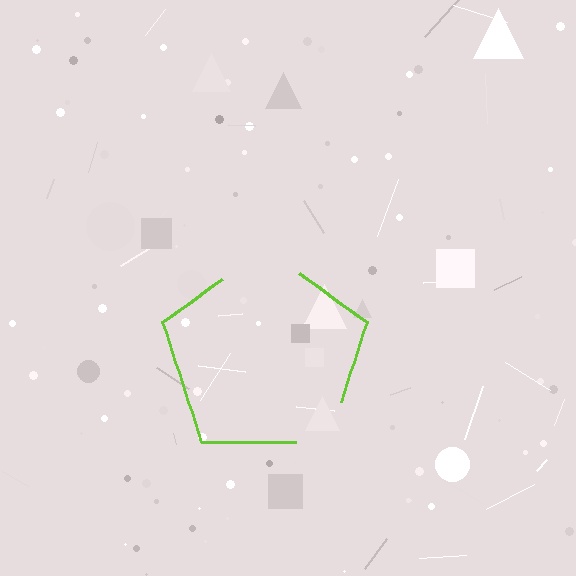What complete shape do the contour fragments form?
The contour fragments form a pentagon.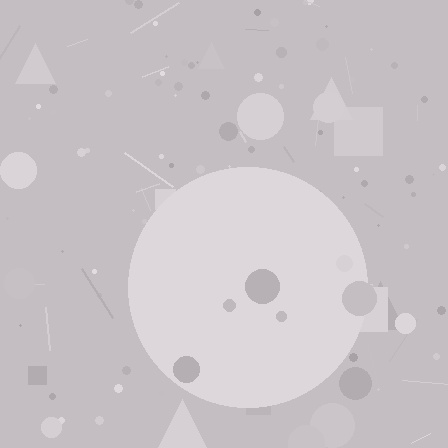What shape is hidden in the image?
A circle is hidden in the image.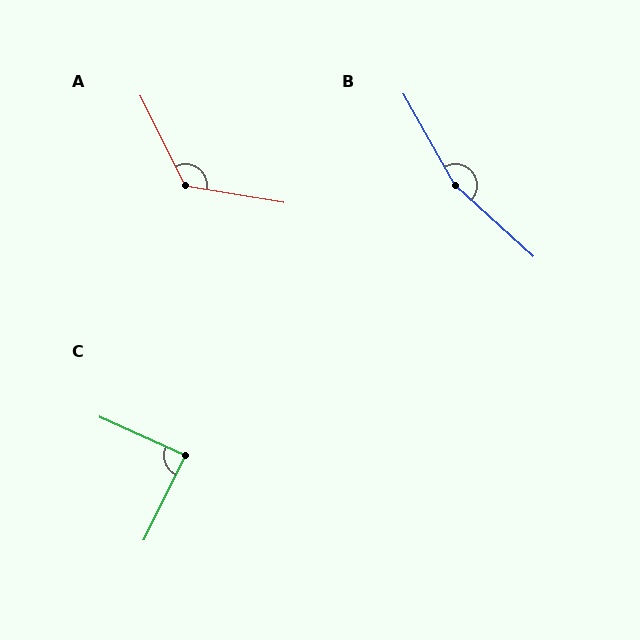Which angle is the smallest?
C, at approximately 88 degrees.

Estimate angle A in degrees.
Approximately 126 degrees.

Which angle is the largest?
B, at approximately 162 degrees.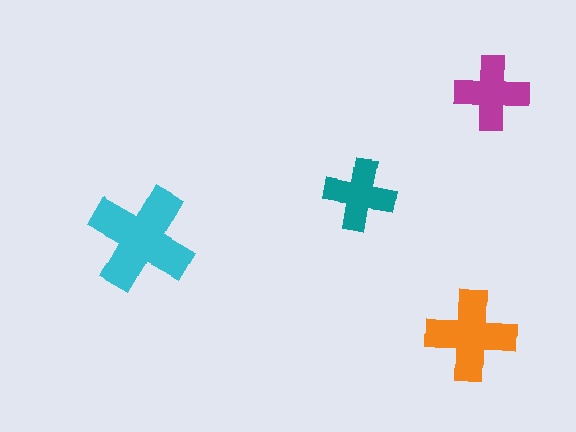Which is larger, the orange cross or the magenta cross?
The orange one.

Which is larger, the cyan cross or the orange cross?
The cyan one.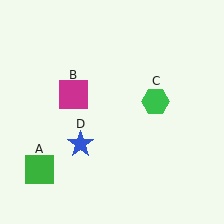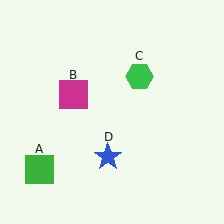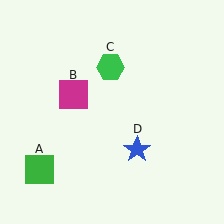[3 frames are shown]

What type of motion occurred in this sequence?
The green hexagon (object C), blue star (object D) rotated counterclockwise around the center of the scene.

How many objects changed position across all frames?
2 objects changed position: green hexagon (object C), blue star (object D).